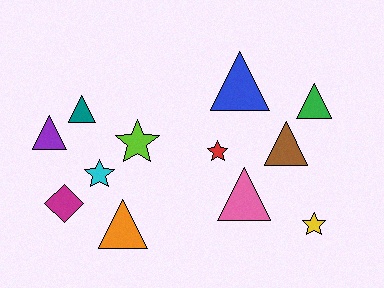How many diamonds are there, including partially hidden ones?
There is 1 diamond.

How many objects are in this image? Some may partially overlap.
There are 12 objects.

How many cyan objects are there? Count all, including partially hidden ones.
There is 1 cyan object.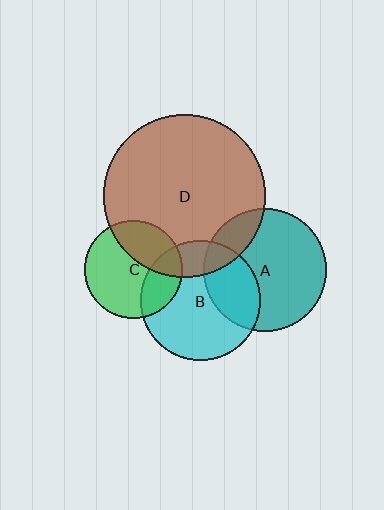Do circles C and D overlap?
Yes.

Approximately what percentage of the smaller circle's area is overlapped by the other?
Approximately 35%.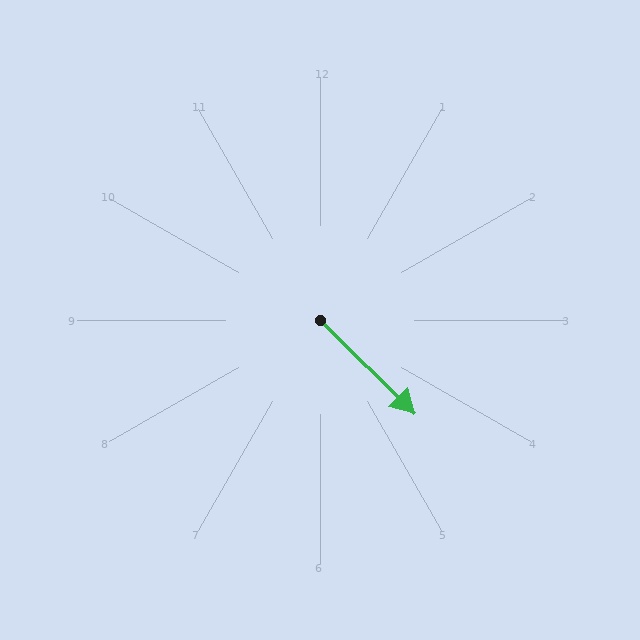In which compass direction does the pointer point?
Southeast.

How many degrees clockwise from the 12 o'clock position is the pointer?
Approximately 135 degrees.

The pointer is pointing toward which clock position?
Roughly 4 o'clock.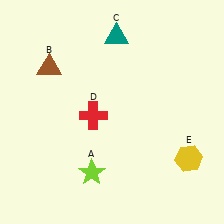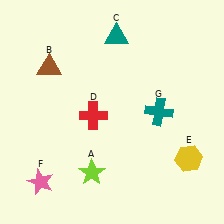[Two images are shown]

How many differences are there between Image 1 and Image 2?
There are 2 differences between the two images.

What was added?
A pink star (F), a teal cross (G) were added in Image 2.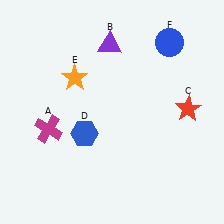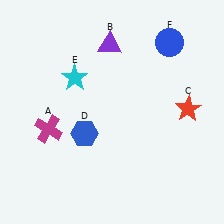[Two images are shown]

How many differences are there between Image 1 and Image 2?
There is 1 difference between the two images.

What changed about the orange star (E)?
In Image 1, E is orange. In Image 2, it changed to cyan.